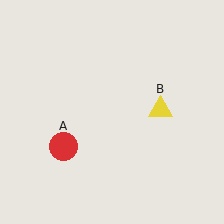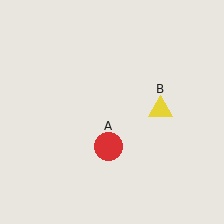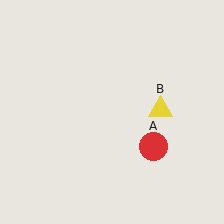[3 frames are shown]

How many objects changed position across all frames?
1 object changed position: red circle (object A).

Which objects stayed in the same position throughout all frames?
Yellow triangle (object B) remained stationary.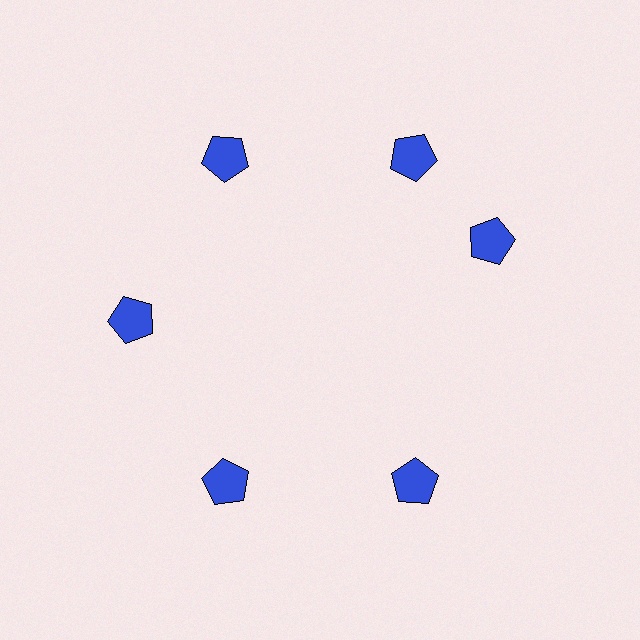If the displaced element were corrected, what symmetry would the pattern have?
It would have 6-fold rotational symmetry — the pattern would map onto itself every 60 degrees.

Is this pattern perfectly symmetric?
No. The 6 blue pentagons are arranged in a ring, but one element near the 3 o'clock position is rotated out of alignment along the ring, breaking the 6-fold rotational symmetry.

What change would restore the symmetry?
The symmetry would be restored by rotating it back into even spacing with its neighbors so that all 6 pentagons sit at equal angles and equal distance from the center.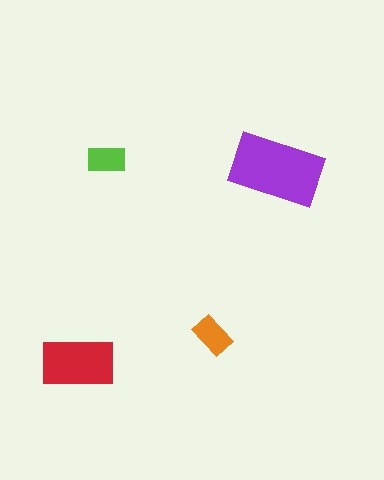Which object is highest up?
The lime rectangle is topmost.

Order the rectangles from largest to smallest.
the purple one, the red one, the orange one, the lime one.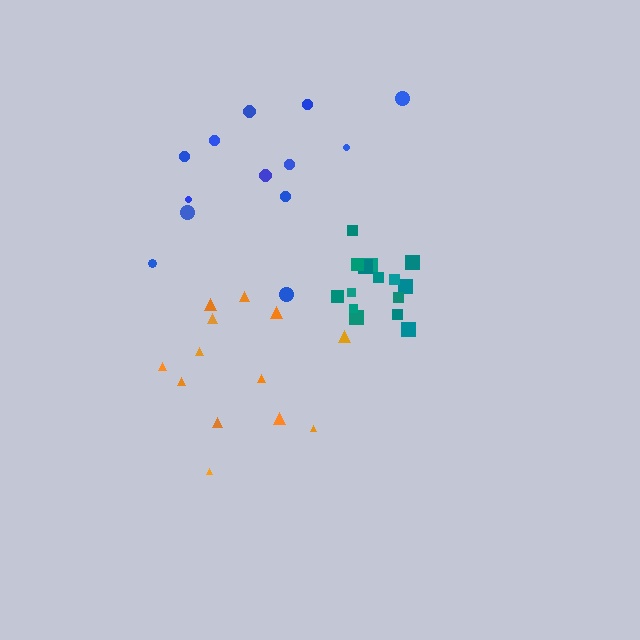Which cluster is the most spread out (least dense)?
Blue.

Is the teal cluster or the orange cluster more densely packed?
Teal.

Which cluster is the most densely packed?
Teal.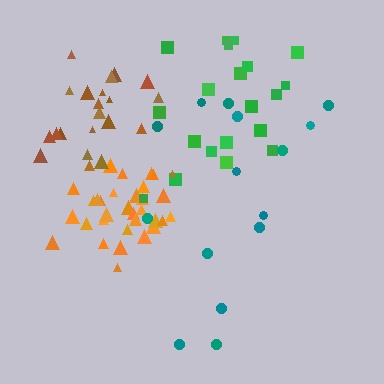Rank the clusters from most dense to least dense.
orange, brown, green, teal.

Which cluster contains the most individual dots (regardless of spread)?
Orange (31).